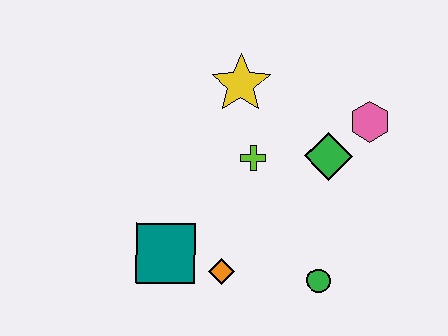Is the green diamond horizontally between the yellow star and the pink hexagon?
Yes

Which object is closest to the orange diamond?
The teal square is closest to the orange diamond.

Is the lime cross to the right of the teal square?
Yes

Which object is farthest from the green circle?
The yellow star is farthest from the green circle.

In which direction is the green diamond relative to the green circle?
The green diamond is above the green circle.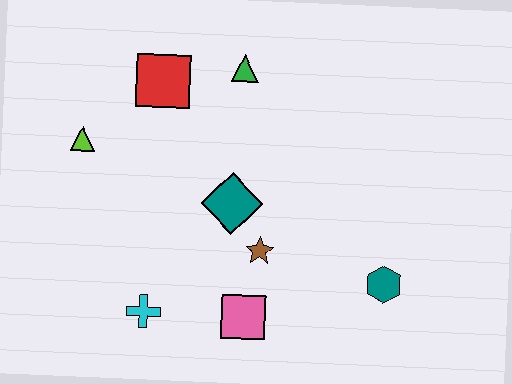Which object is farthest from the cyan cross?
The green triangle is farthest from the cyan cross.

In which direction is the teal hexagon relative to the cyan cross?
The teal hexagon is to the right of the cyan cross.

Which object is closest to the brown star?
The teal diamond is closest to the brown star.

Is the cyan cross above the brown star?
No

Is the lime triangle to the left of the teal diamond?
Yes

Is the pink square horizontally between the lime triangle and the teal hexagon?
Yes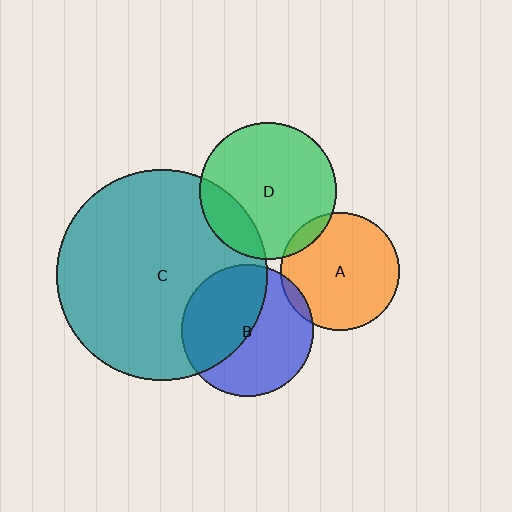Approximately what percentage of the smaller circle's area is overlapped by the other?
Approximately 5%.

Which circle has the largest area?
Circle C (teal).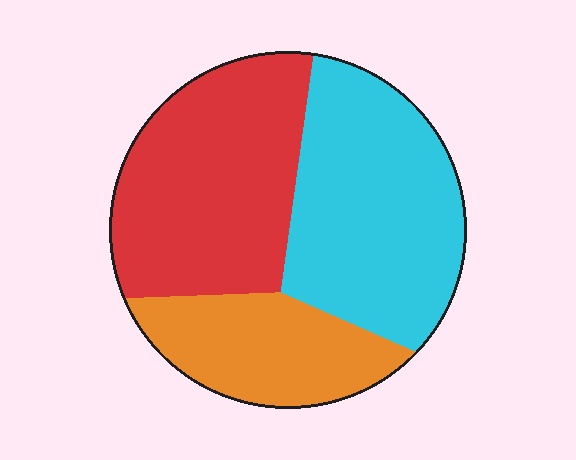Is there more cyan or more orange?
Cyan.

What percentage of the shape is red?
Red covers about 40% of the shape.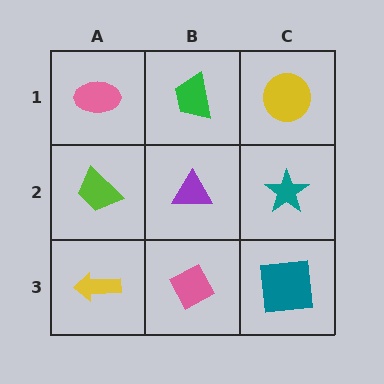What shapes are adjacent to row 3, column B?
A purple triangle (row 2, column B), a yellow arrow (row 3, column A), a teal square (row 3, column C).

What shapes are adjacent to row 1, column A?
A lime trapezoid (row 2, column A), a green trapezoid (row 1, column B).